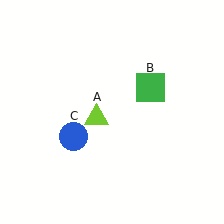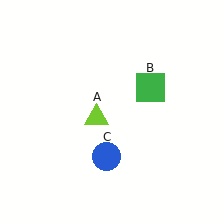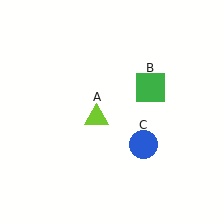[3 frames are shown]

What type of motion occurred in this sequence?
The blue circle (object C) rotated counterclockwise around the center of the scene.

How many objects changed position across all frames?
1 object changed position: blue circle (object C).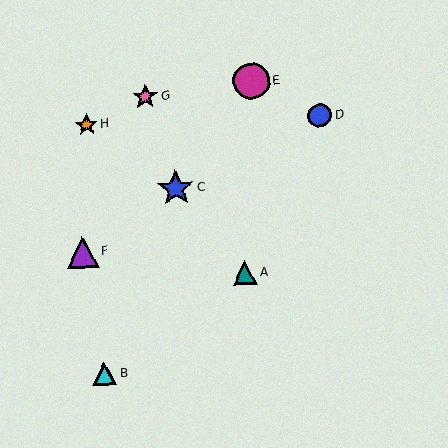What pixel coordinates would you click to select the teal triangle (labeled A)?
Click at (245, 273) to select the teal triangle A.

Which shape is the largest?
The blue star (labeled C) is the largest.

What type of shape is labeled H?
Shape H is an orange star.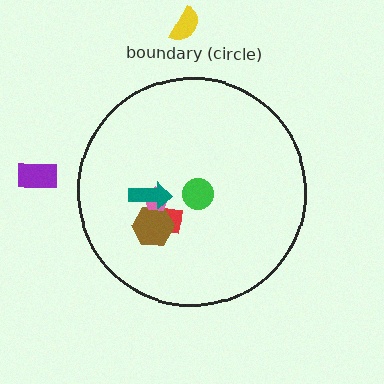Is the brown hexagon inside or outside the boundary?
Inside.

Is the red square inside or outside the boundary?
Inside.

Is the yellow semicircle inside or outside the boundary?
Outside.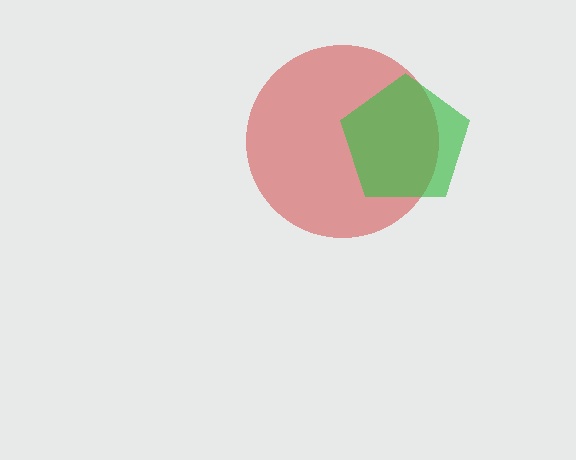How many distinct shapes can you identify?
There are 2 distinct shapes: a red circle, a green pentagon.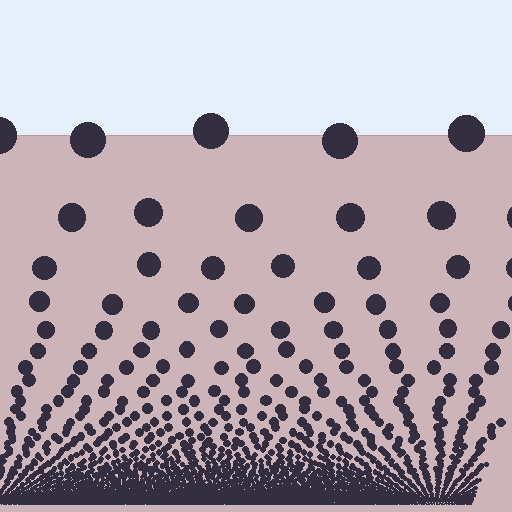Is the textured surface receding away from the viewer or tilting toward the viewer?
The surface appears to tilt toward the viewer. Texture elements get larger and sparser toward the top.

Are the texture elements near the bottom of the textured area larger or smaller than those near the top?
Smaller. The gradient is inverted — elements near the bottom are smaller and denser.